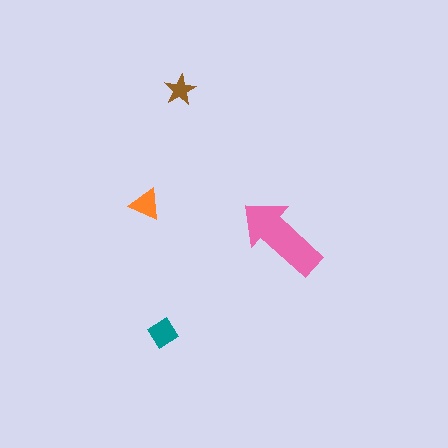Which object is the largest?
The pink arrow.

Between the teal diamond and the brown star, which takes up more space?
The teal diamond.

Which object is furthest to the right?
The pink arrow is rightmost.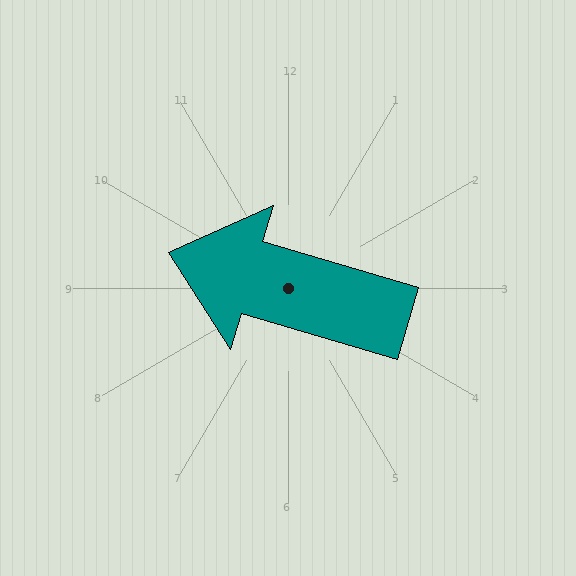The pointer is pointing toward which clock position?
Roughly 10 o'clock.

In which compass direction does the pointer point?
West.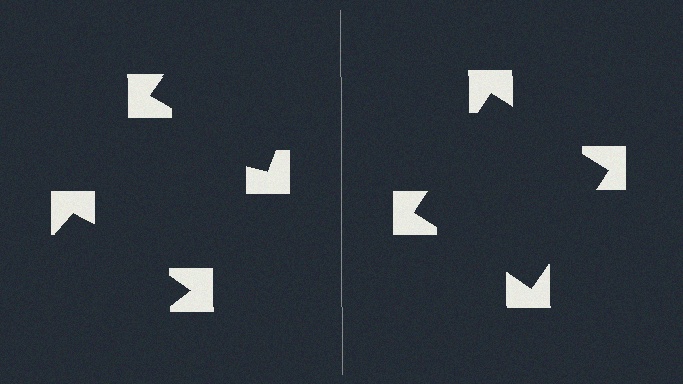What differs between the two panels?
The notched squares are positioned identically on both sides; only the wedge orientations differ. On the right they align to a square; on the left they are misaligned.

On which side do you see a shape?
An illusory square appears on the right side. On the left side the wedge cuts are rotated, so no coherent shape forms.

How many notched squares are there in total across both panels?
8 — 4 on each side.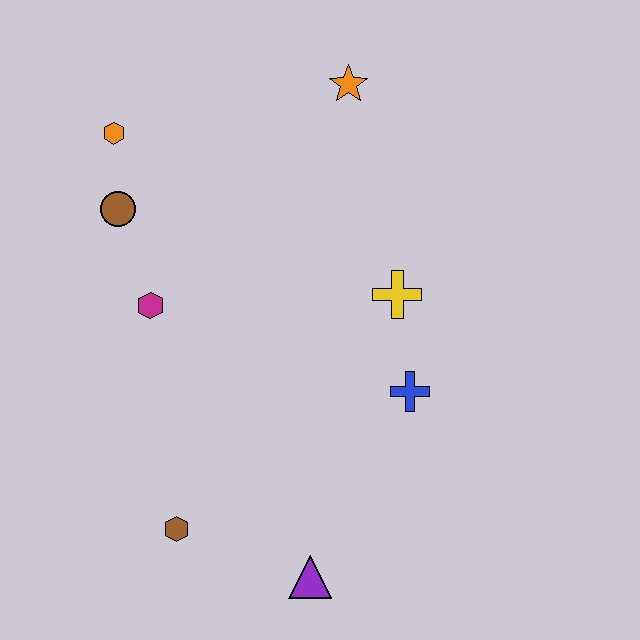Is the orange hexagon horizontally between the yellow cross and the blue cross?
No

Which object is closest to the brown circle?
The orange hexagon is closest to the brown circle.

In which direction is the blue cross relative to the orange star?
The blue cross is below the orange star.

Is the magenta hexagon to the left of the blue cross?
Yes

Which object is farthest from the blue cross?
The orange hexagon is farthest from the blue cross.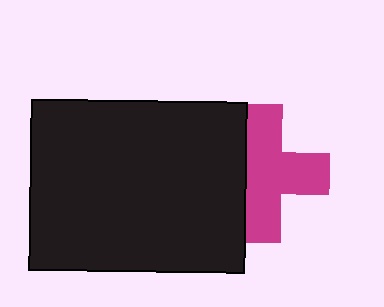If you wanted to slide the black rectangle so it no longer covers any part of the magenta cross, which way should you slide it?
Slide it left — that is the most direct way to separate the two shapes.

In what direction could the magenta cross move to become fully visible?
The magenta cross could move right. That would shift it out from behind the black rectangle entirely.